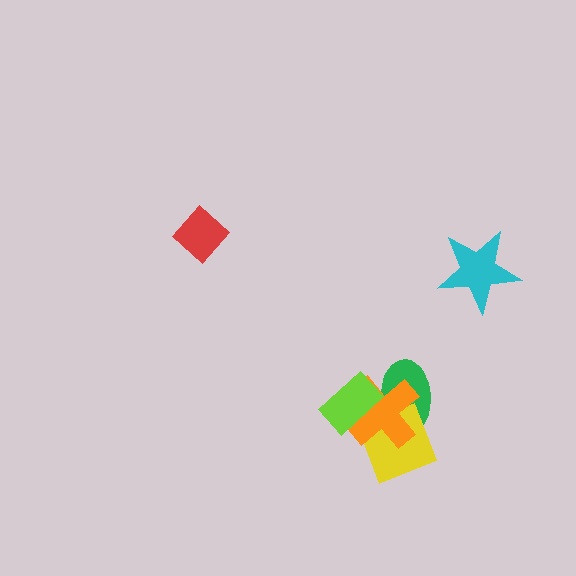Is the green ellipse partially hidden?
Yes, it is partially covered by another shape.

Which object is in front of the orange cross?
The lime rectangle is in front of the orange cross.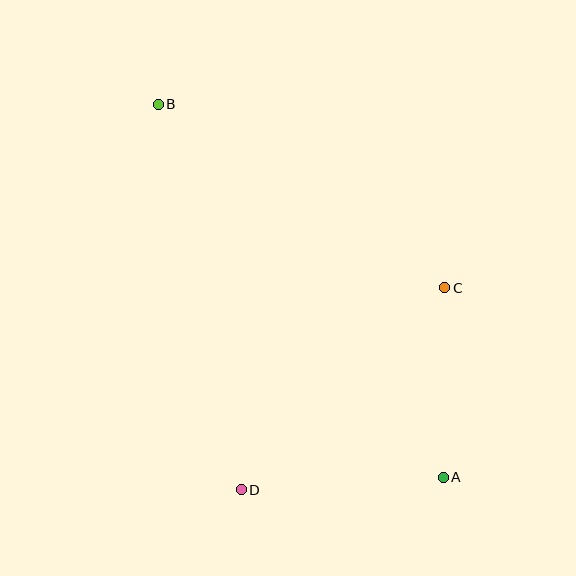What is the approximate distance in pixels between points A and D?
The distance between A and D is approximately 202 pixels.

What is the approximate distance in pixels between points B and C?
The distance between B and C is approximately 340 pixels.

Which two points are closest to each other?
Points A and C are closest to each other.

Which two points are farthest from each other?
Points A and B are farthest from each other.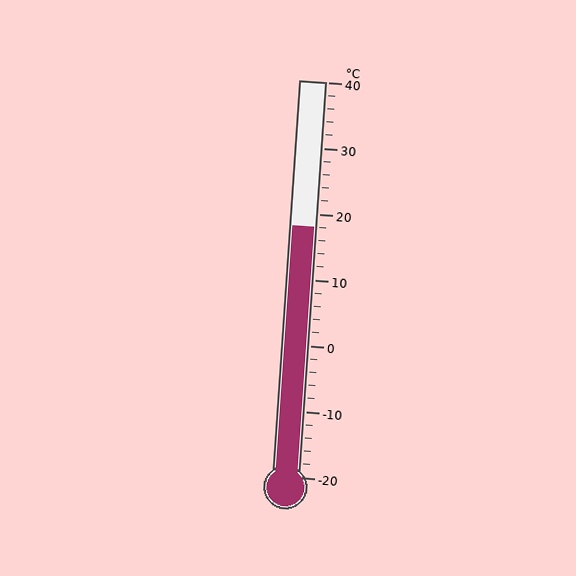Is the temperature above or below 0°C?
The temperature is above 0°C.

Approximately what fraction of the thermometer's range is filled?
The thermometer is filled to approximately 65% of its range.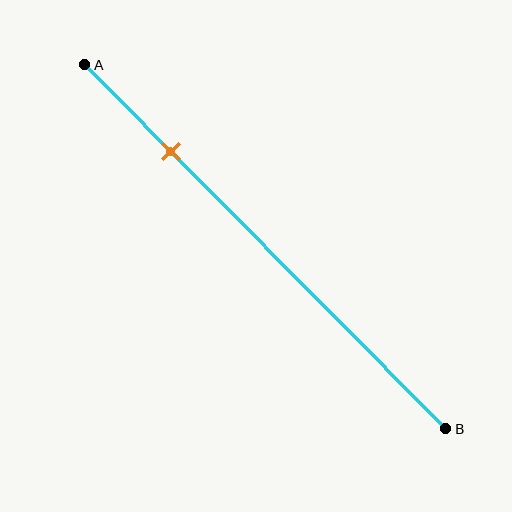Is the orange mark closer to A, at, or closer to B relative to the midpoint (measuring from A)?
The orange mark is closer to point A than the midpoint of segment AB.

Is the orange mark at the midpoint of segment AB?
No, the mark is at about 25% from A, not at the 50% midpoint.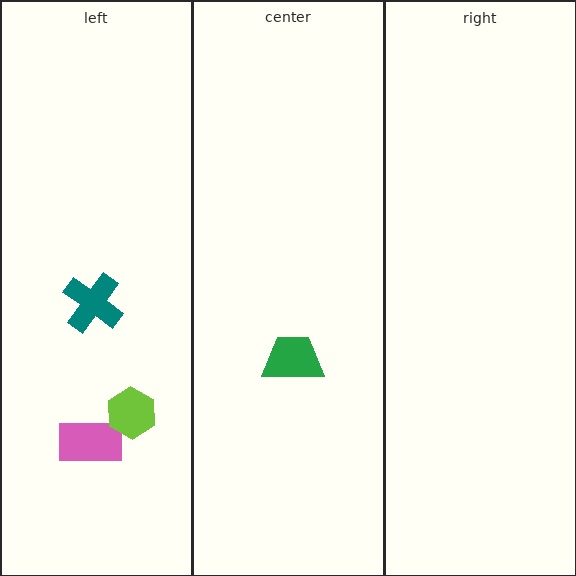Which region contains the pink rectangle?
The left region.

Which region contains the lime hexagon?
The left region.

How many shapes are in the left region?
3.